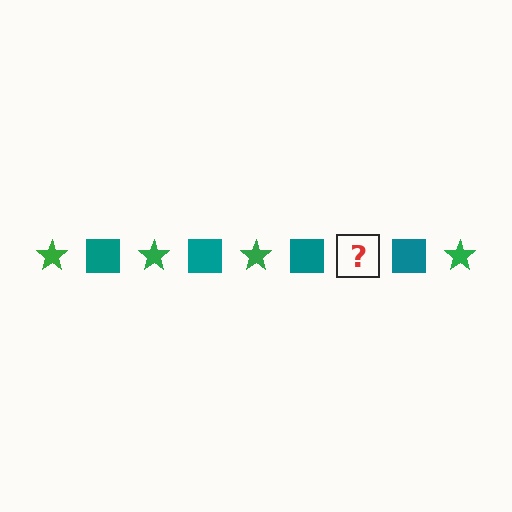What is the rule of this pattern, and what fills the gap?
The rule is that the pattern alternates between green star and teal square. The gap should be filled with a green star.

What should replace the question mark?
The question mark should be replaced with a green star.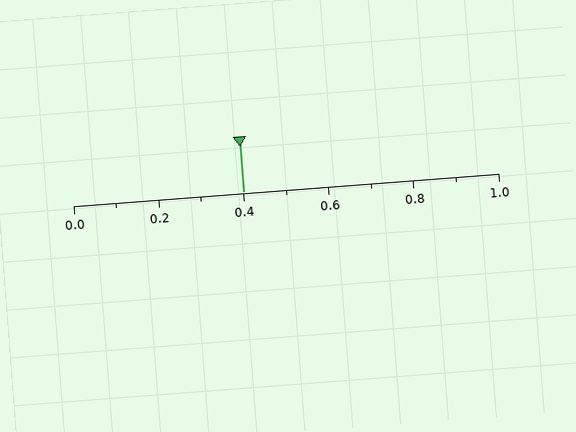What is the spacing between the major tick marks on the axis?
The major ticks are spaced 0.2 apart.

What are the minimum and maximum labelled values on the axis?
The axis runs from 0.0 to 1.0.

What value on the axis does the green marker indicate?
The marker indicates approximately 0.4.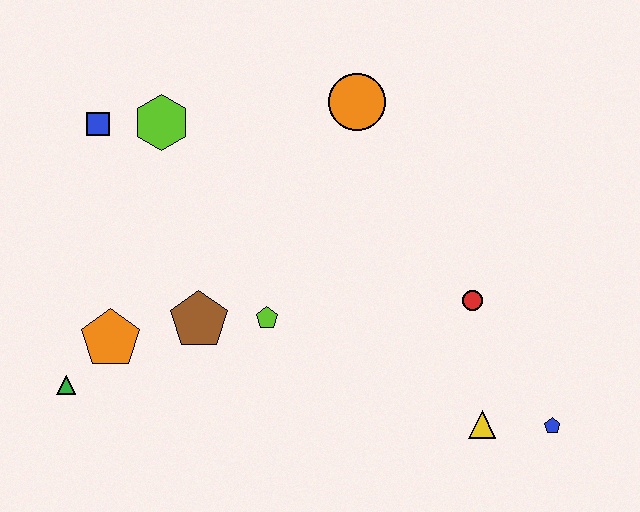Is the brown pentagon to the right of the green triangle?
Yes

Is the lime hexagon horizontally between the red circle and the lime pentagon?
No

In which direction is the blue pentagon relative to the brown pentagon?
The blue pentagon is to the right of the brown pentagon.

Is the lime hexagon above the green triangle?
Yes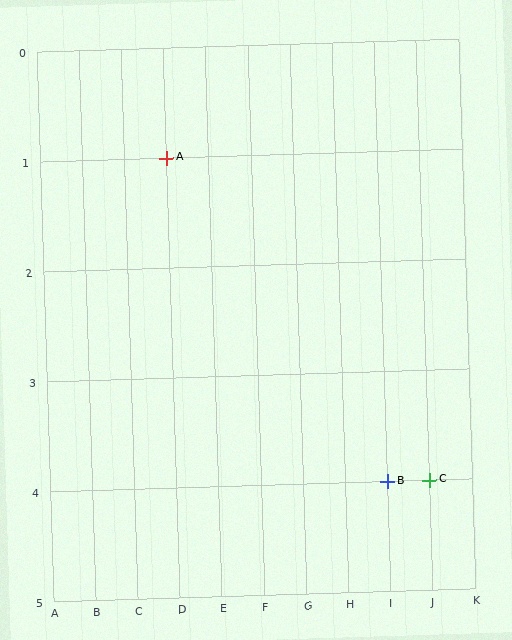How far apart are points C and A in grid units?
Points C and A are 6 columns and 3 rows apart (about 6.7 grid units diagonally).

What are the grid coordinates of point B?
Point B is at grid coordinates (I, 4).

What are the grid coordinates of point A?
Point A is at grid coordinates (D, 1).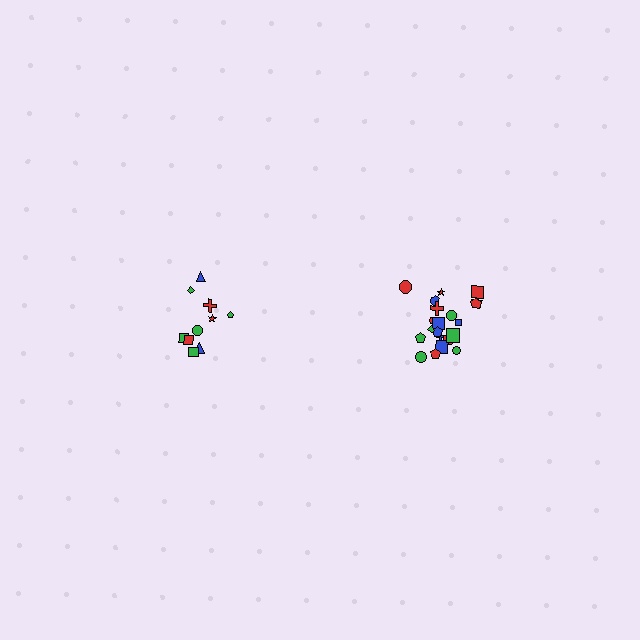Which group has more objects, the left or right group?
The right group.